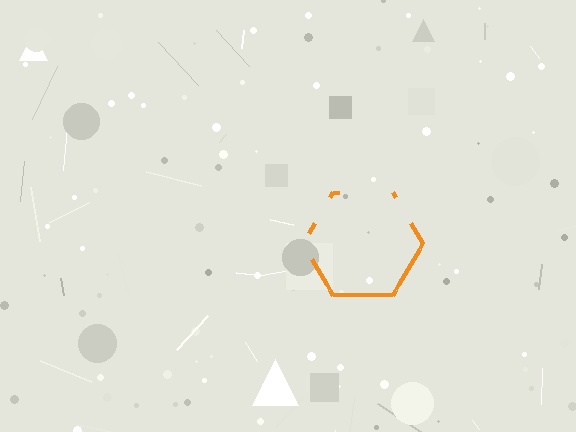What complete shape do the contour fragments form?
The contour fragments form a hexagon.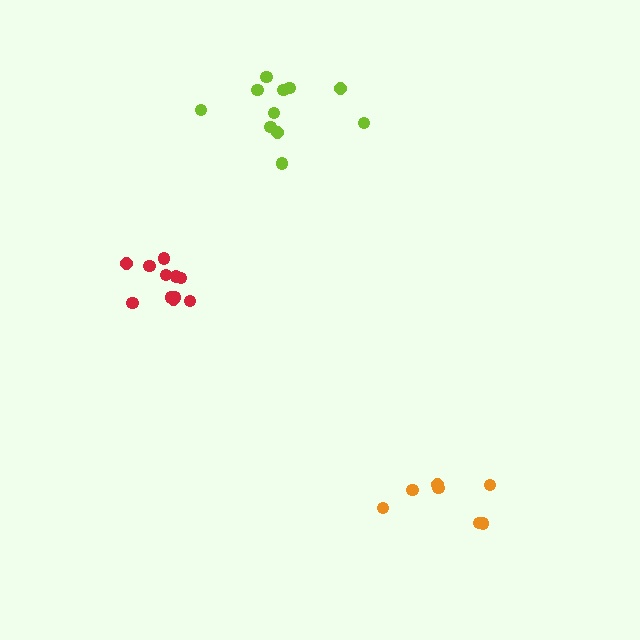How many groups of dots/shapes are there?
There are 3 groups.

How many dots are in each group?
Group 1: 11 dots, Group 2: 11 dots, Group 3: 7 dots (29 total).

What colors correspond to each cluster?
The clusters are colored: lime, red, orange.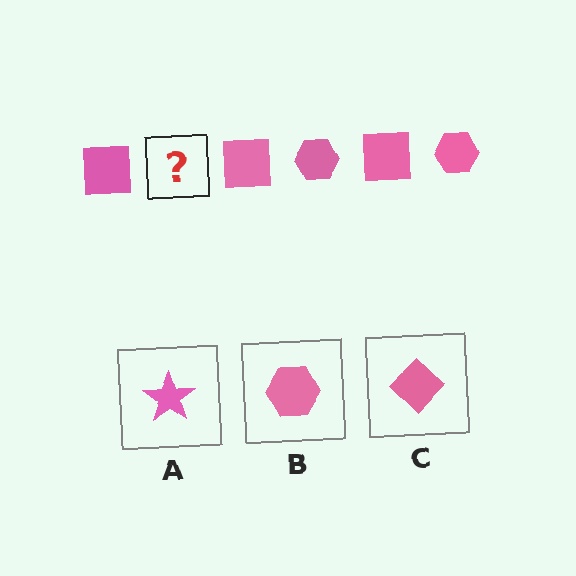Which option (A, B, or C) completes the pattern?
B.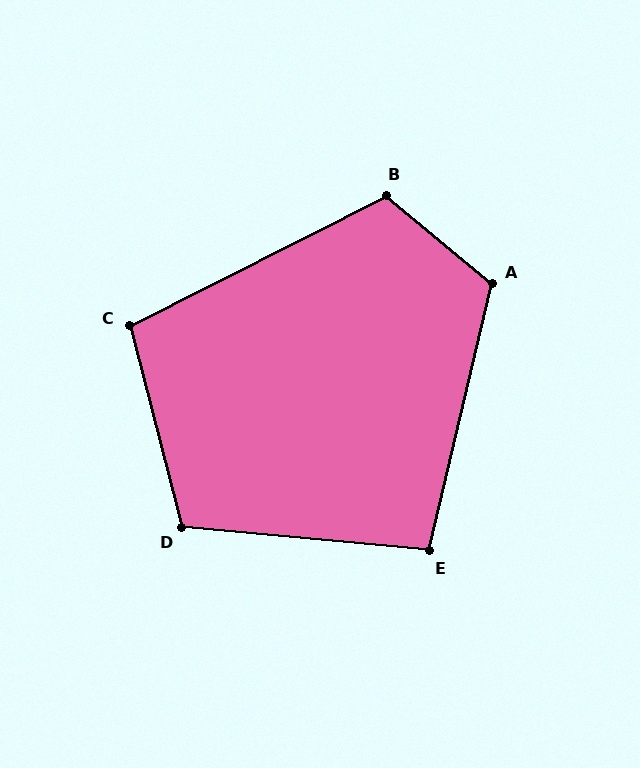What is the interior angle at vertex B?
Approximately 114 degrees (obtuse).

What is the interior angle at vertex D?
Approximately 110 degrees (obtuse).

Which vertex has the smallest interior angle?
E, at approximately 98 degrees.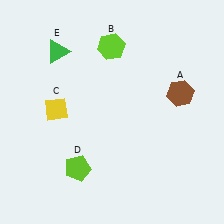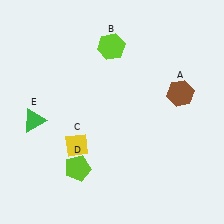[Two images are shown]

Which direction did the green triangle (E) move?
The green triangle (E) moved down.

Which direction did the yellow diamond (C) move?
The yellow diamond (C) moved down.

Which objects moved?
The objects that moved are: the yellow diamond (C), the green triangle (E).